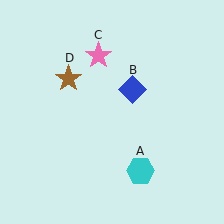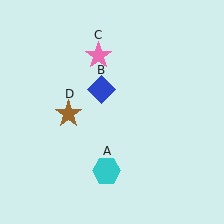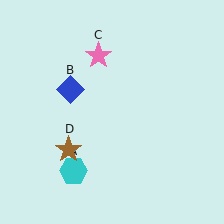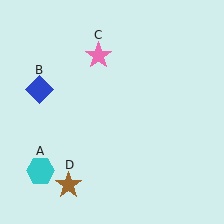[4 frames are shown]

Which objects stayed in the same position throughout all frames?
Pink star (object C) remained stationary.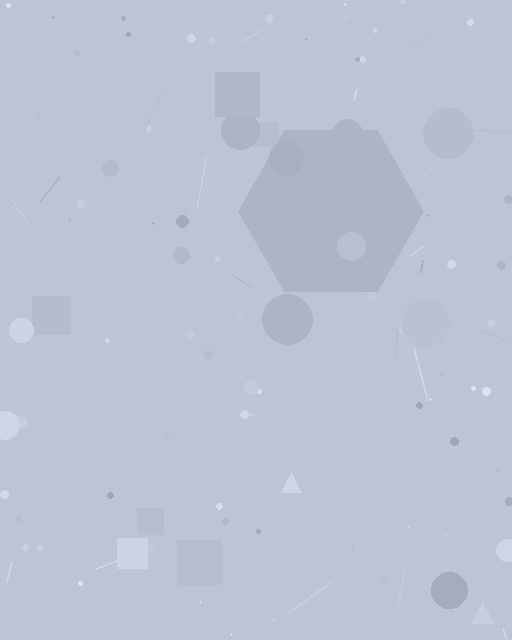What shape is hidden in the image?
A hexagon is hidden in the image.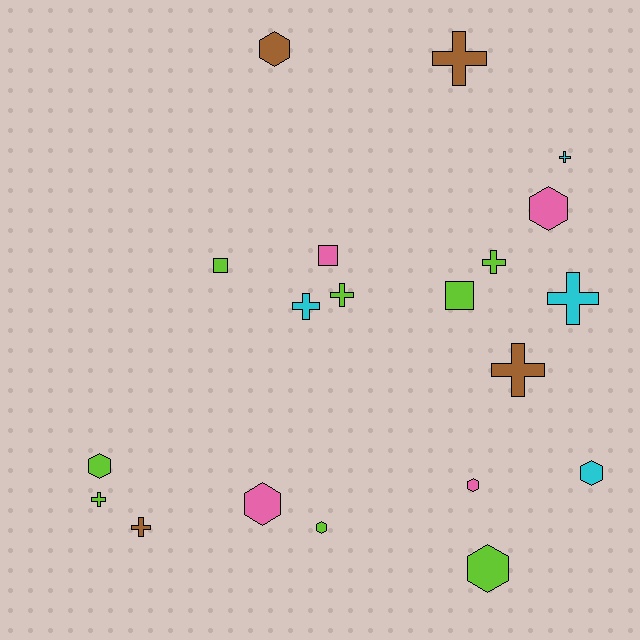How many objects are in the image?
There are 20 objects.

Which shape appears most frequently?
Cross, with 9 objects.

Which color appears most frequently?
Lime, with 8 objects.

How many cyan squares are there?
There are no cyan squares.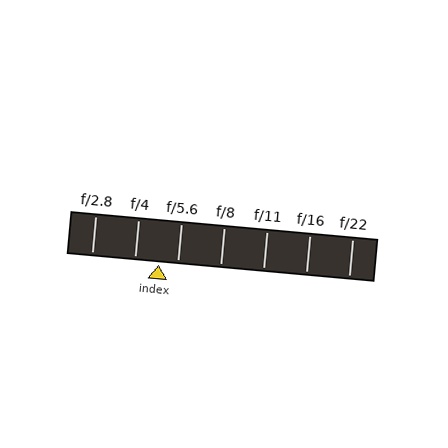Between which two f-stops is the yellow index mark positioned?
The index mark is between f/4 and f/5.6.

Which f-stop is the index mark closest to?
The index mark is closest to f/5.6.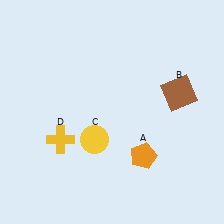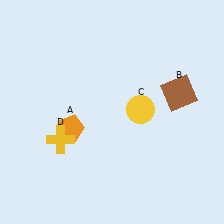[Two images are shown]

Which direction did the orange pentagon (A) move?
The orange pentagon (A) moved left.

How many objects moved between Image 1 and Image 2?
2 objects moved between the two images.